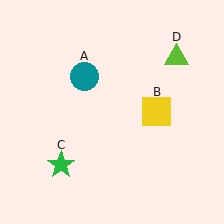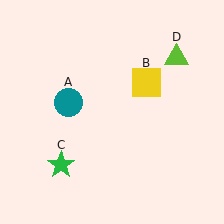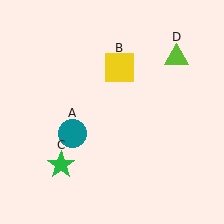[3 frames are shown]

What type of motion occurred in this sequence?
The teal circle (object A), yellow square (object B) rotated counterclockwise around the center of the scene.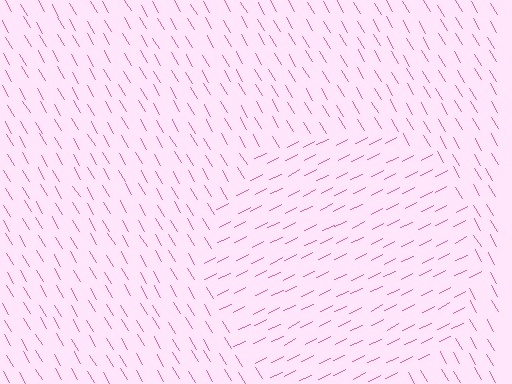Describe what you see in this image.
The image is filled with small pink line segments. A circle region in the image has lines oriented differently from the surrounding lines, creating a visible texture boundary.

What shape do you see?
I see a circle.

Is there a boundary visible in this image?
Yes, there is a texture boundary formed by a change in line orientation.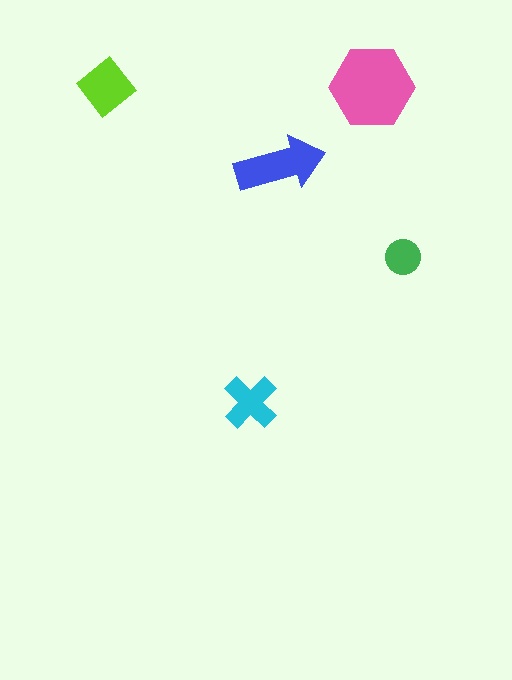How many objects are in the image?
There are 5 objects in the image.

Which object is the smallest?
The green circle.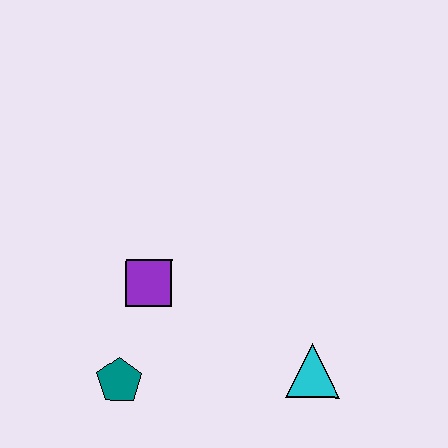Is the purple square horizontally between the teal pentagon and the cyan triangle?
Yes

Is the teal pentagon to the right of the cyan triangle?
No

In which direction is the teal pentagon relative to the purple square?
The teal pentagon is below the purple square.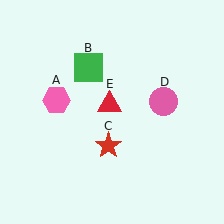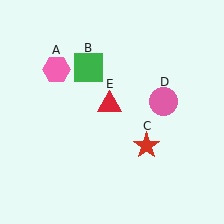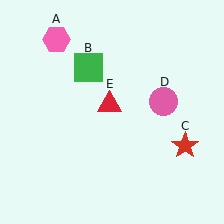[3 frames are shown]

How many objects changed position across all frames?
2 objects changed position: pink hexagon (object A), red star (object C).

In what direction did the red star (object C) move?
The red star (object C) moved right.